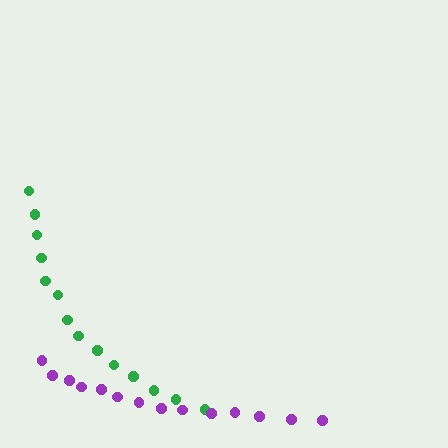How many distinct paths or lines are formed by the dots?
There are 2 distinct paths.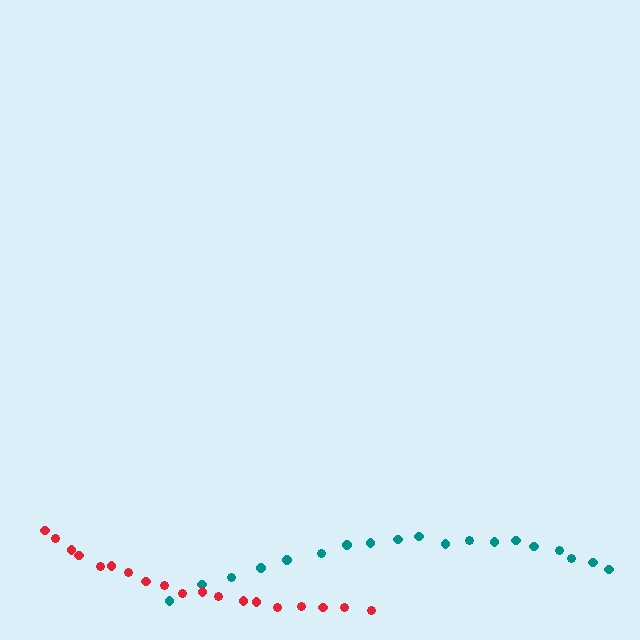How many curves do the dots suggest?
There are 2 distinct paths.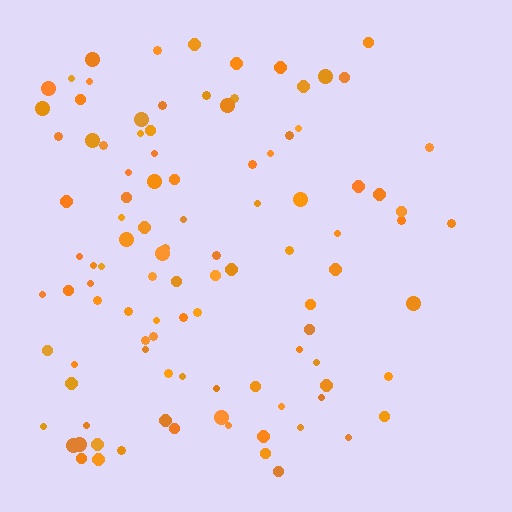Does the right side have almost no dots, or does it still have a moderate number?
Still a moderate number, just noticeably fewer than the left.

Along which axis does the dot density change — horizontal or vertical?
Horizontal.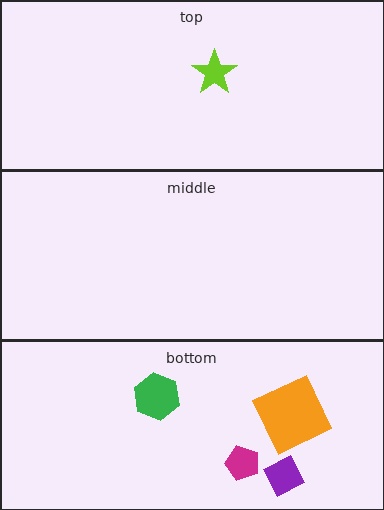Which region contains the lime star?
The top region.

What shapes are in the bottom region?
The magenta pentagon, the orange square, the purple diamond, the green hexagon.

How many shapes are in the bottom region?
4.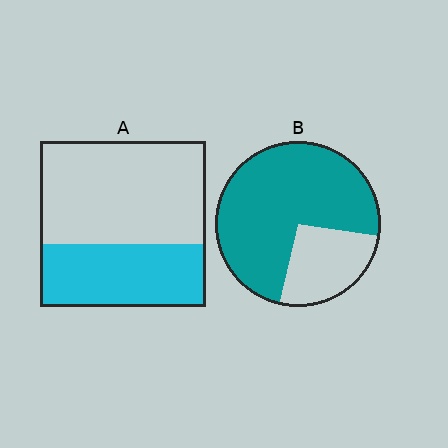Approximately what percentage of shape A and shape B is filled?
A is approximately 40% and B is approximately 75%.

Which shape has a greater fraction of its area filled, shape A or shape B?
Shape B.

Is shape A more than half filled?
No.